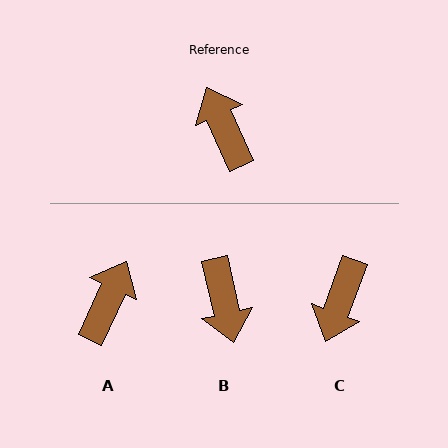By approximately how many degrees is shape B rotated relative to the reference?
Approximately 168 degrees counter-clockwise.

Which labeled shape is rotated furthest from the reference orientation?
B, about 168 degrees away.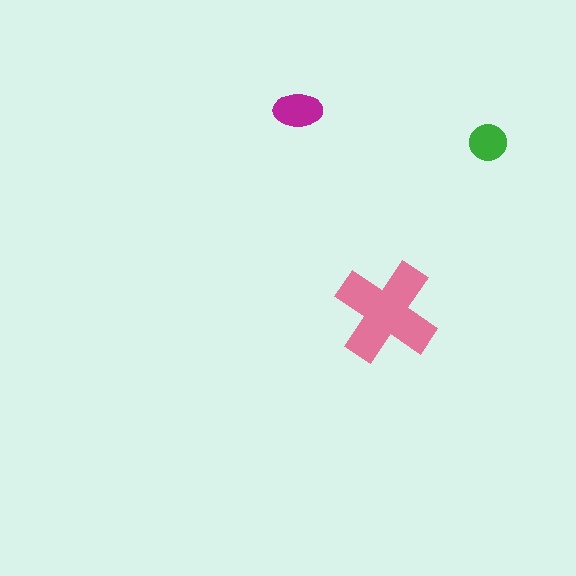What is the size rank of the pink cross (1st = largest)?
1st.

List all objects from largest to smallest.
The pink cross, the magenta ellipse, the green circle.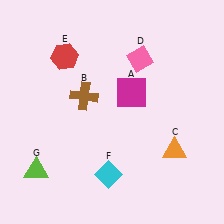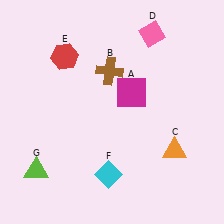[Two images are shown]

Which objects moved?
The objects that moved are: the brown cross (B), the pink diamond (D).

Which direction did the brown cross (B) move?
The brown cross (B) moved right.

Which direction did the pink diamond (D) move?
The pink diamond (D) moved up.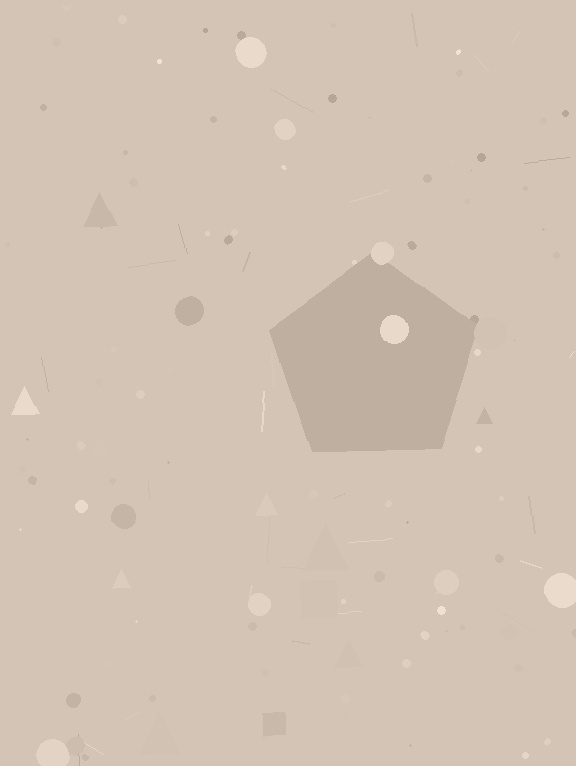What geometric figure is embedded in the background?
A pentagon is embedded in the background.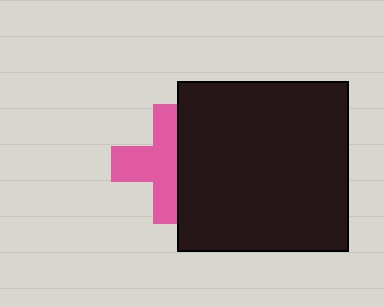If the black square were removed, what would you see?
You would see the complete pink cross.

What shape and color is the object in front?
The object in front is a black square.